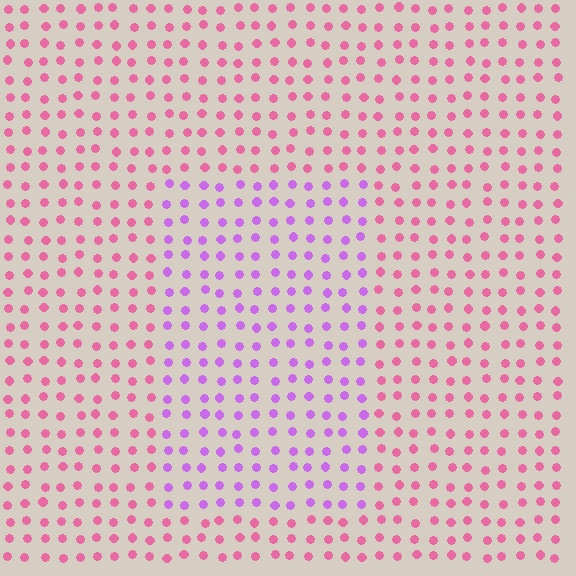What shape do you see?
I see a rectangle.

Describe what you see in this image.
The image is filled with small pink elements in a uniform arrangement. A rectangle-shaped region is visible where the elements are tinted to a slightly different hue, forming a subtle color boundary.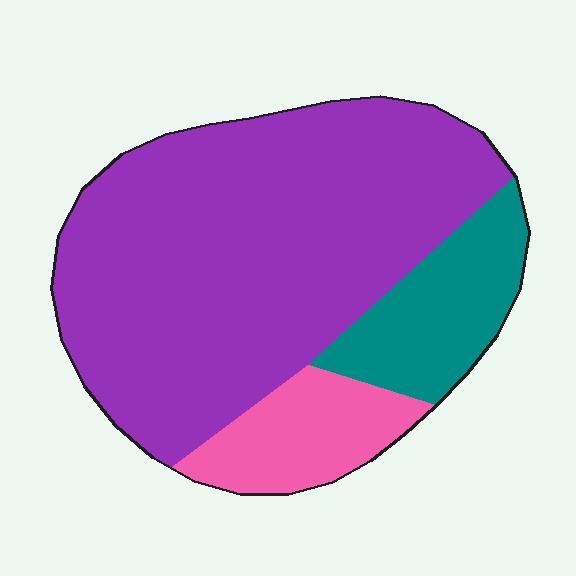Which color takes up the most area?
Purple, at roughly 70%.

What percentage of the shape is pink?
Pink covers around 15% of the shape.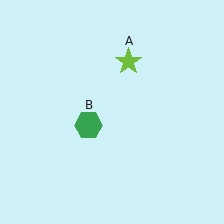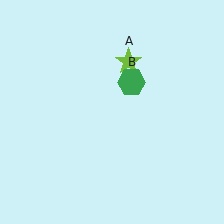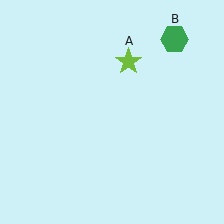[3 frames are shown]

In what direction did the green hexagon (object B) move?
The green hexagon (object B) moved up and to the right.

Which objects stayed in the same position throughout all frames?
Lime star (object A) remained stationary.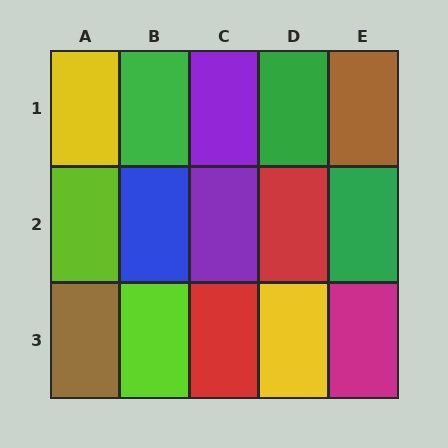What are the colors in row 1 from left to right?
Yellow, green, purple, green, brown.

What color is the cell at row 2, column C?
Purple.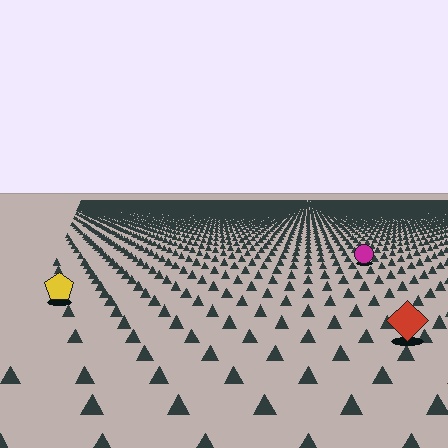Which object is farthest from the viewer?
The magenta circle is farthest from the viewer. It appears smaller and the ground texture around it is denser.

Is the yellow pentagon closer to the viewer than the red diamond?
No. The red diamond is closer — you can tell from the texture gradient: the ground texture is coarser near it.